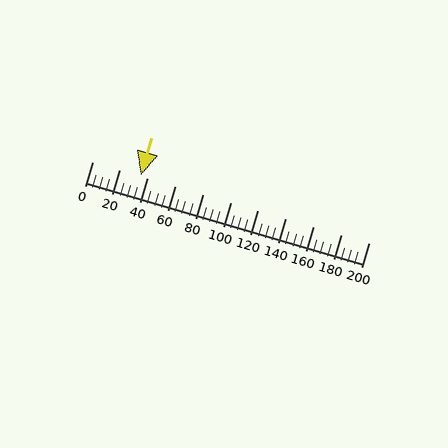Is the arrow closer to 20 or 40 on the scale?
The arrow is closer to 40.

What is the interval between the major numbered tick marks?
The major tick marks are spaced 20 units apart.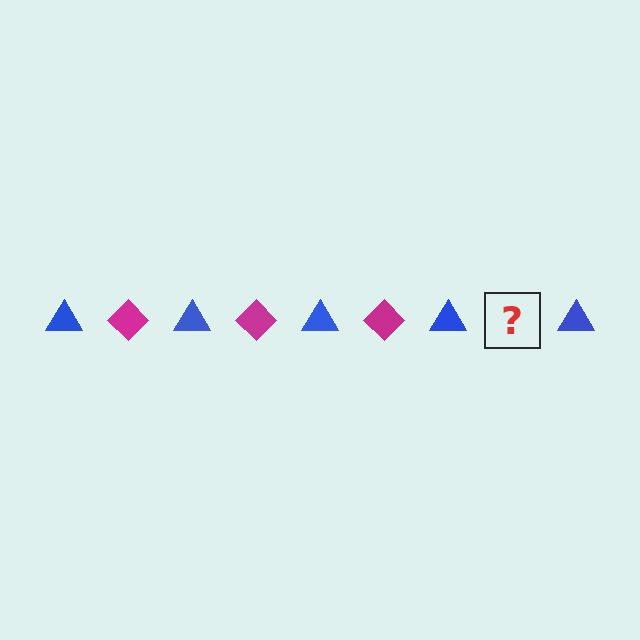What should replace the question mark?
The question mark should be replaced with a magenta diamond.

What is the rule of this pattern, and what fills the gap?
The rule is that the pattern alternates between blue triangle and magenta diamond. The gap should be filled with a magenta diamond.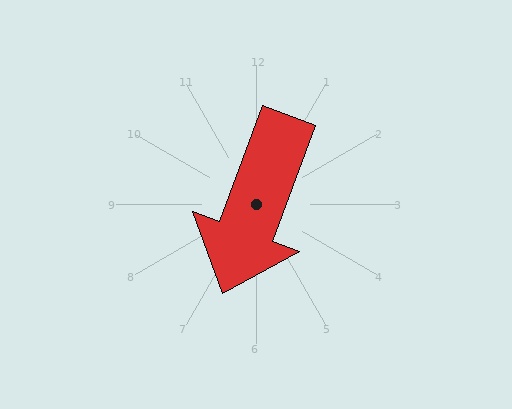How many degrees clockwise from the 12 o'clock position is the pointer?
Approximately 201 degrees.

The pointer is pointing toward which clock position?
Roughly 7 o'clock.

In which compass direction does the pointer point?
South.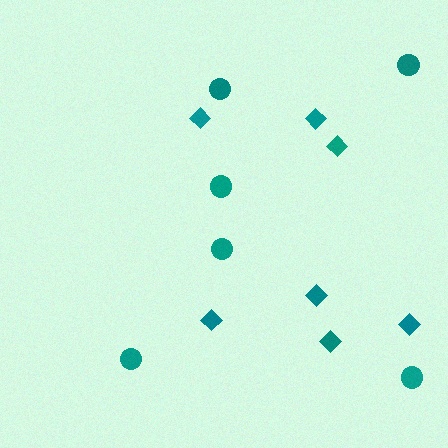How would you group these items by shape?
There are 2 groups: one group of diamonds (7) and one group of circles (6).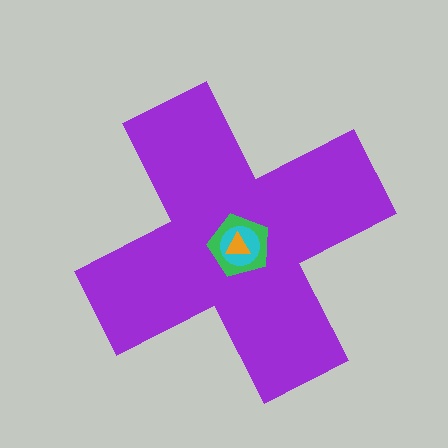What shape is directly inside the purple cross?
The green pentagon.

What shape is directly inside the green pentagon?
The cyan circle.